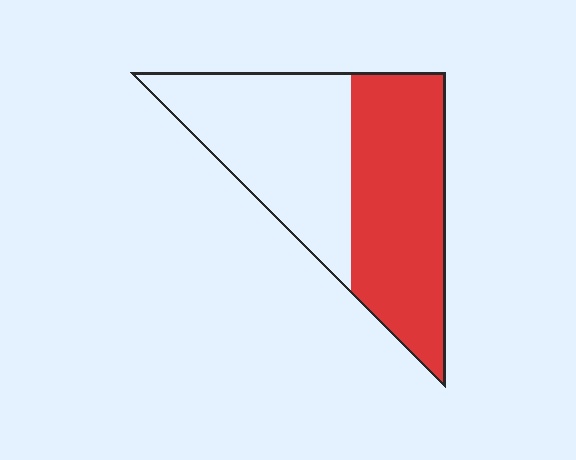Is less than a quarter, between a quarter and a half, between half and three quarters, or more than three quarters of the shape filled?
Between half and three quarters.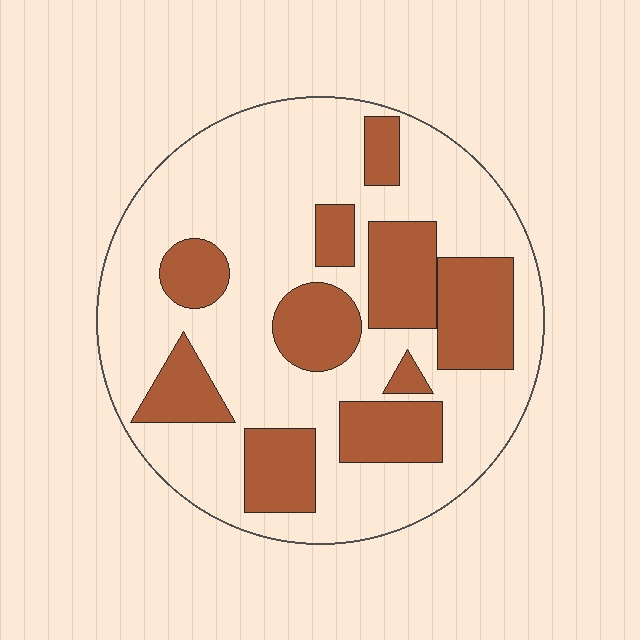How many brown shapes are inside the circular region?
10.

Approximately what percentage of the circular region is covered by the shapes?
Approximately 30%.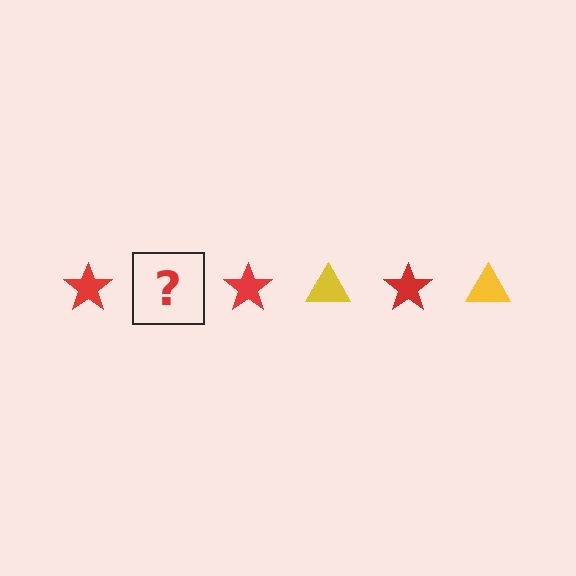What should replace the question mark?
The question mark should be replaced with a yellow triangle.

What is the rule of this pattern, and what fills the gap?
The rule is that the pattern alternates between red star and yellow triangle. The gap should be filled with a yellow triangle.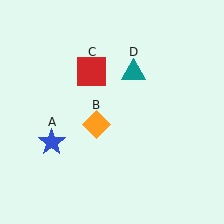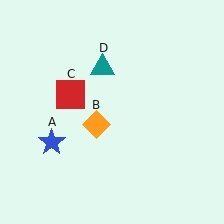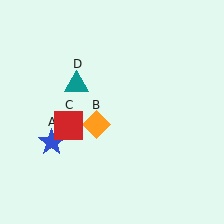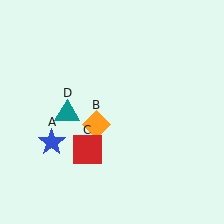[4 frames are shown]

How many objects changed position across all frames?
2 objects changed position: red square (object C), teal triangle (object D).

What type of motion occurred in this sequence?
The red square (object C), teal triangle (object D) rotated counterclockwise around the center of the scene.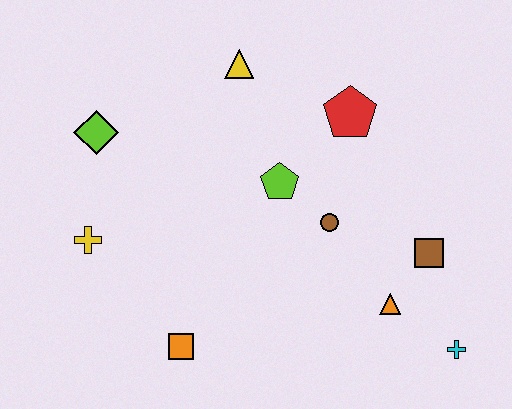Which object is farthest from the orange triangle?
The lime diamond is farthest from the orange triangle.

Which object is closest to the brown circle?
The lime pentagon is closest to the brown circle.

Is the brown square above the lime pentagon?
No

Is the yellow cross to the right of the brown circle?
No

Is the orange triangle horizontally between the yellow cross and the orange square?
No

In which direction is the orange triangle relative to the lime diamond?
The orange triangle is to the right of the lime diamond.